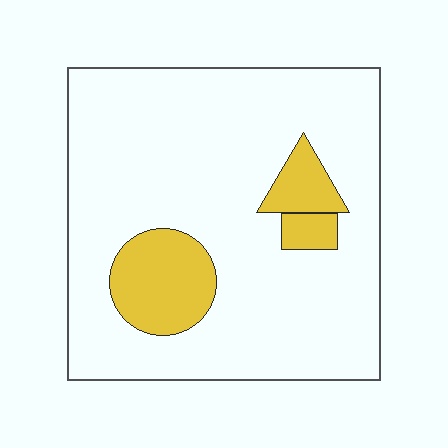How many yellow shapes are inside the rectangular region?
3.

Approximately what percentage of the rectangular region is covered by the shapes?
Approximately 15%.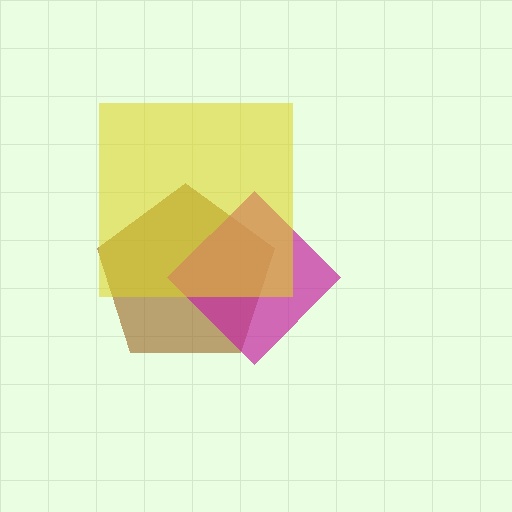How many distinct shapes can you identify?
There are 3 distinct shapes: a brown pentagon, a magenta diamond, a yellow square.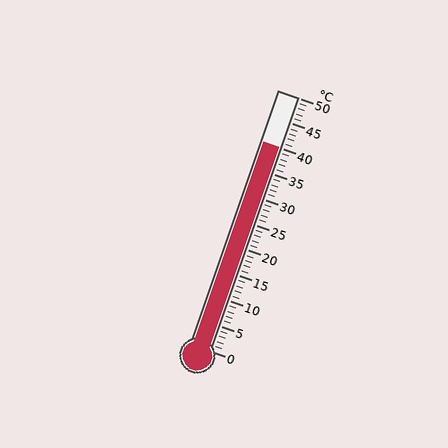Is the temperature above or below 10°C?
The temperature is above 10°C.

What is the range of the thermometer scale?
The thermometer scale ranges from 0°C to 50°C.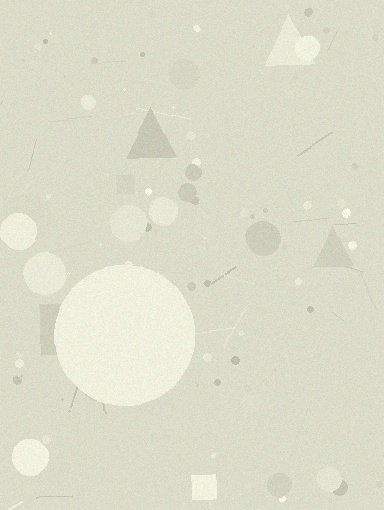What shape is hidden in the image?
A circle is hidden in the image.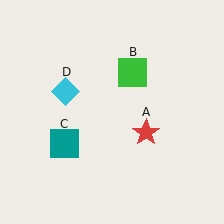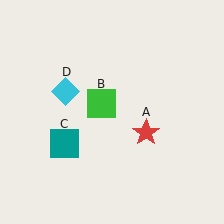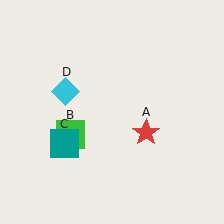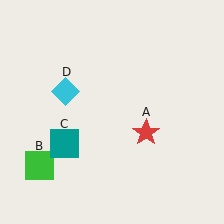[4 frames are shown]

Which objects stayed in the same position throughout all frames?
Red star (object A) and teal square (object C) and cyan diamond (object D) remained stationary.